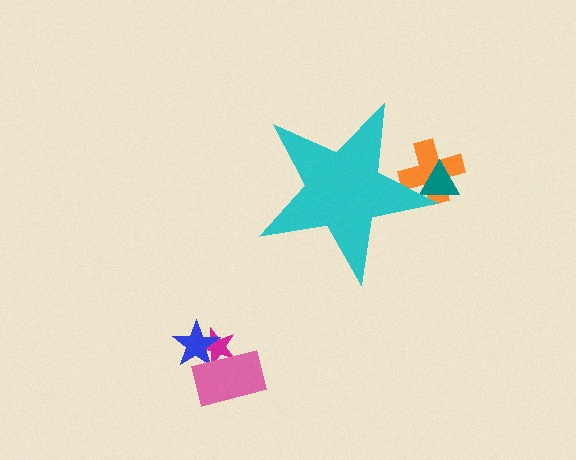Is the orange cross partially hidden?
Yes, the orange cross is partially hidden behind the cyan star.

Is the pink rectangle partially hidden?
No, the pink rectangle is fully visible.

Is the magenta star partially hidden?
No, the magenta star is fully visible.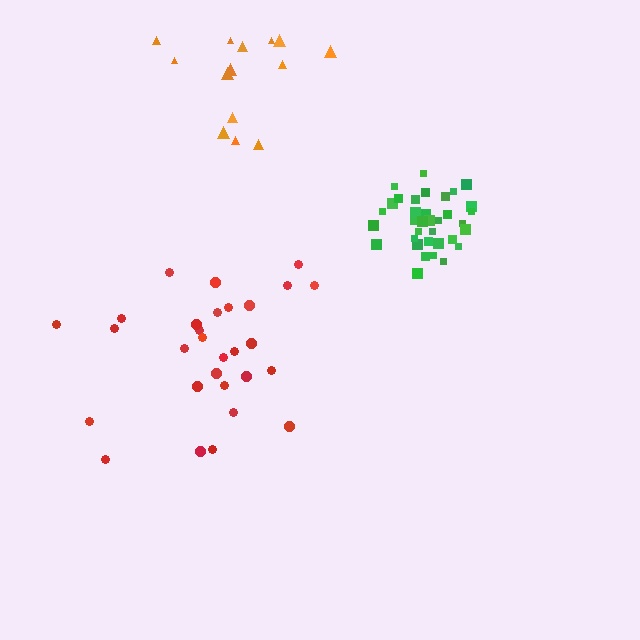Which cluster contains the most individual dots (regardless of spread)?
Green (35).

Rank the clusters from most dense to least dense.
green, red, orange.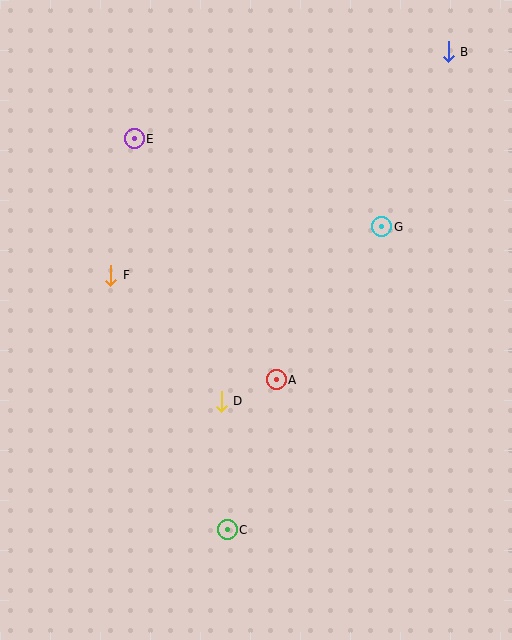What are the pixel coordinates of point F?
Point F is at (111, 275).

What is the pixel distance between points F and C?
The distance between F and C is 280 pixels.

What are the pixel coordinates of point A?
Point A is at (276, 380).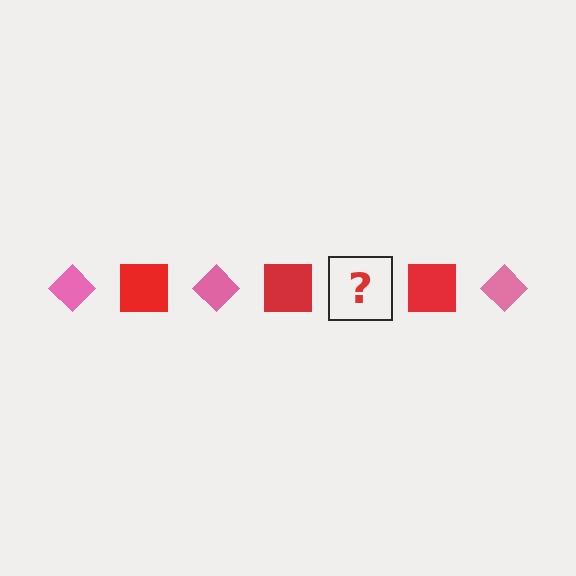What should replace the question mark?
The question mark should be replaced with a pink diamond.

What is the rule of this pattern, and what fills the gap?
The rule is that the pattern alternates between pink diamond and red square. The gap should be filled with a pink diamond.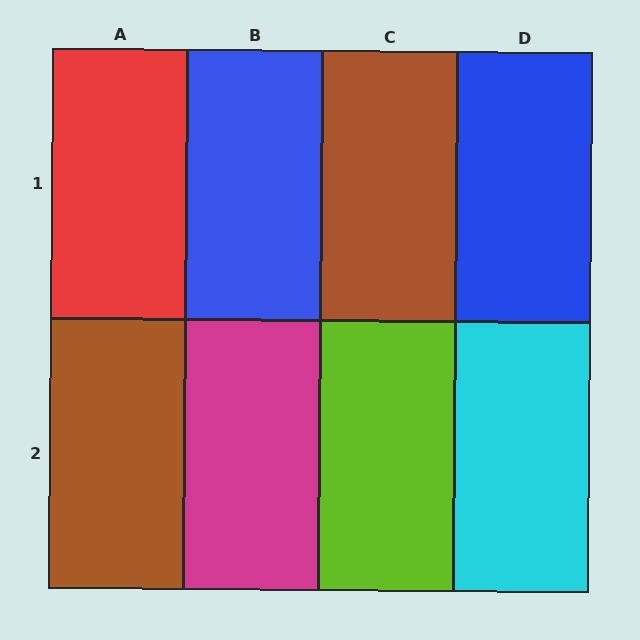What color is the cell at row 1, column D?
Blue.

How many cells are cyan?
1 cell is cyan.